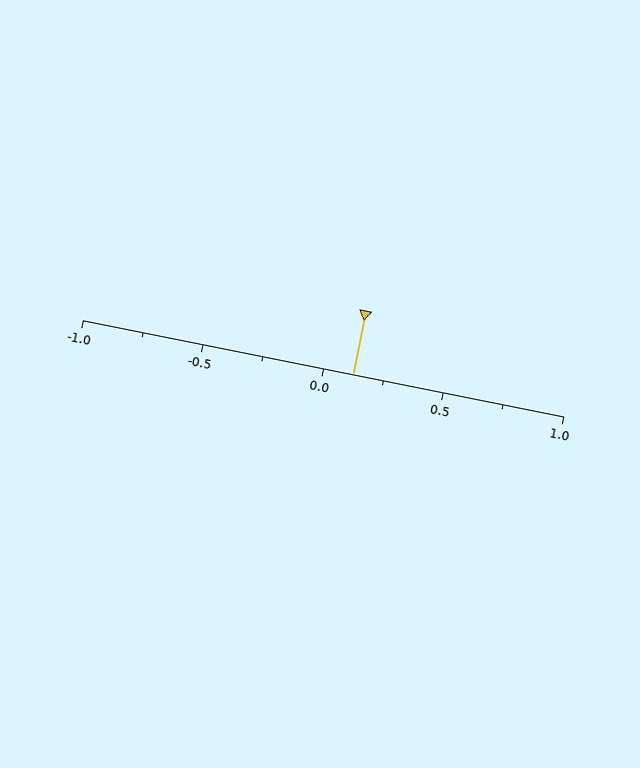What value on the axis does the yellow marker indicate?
The marker indicates approximately 0.12.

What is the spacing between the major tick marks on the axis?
The major ticks are spaced 0.5 apart.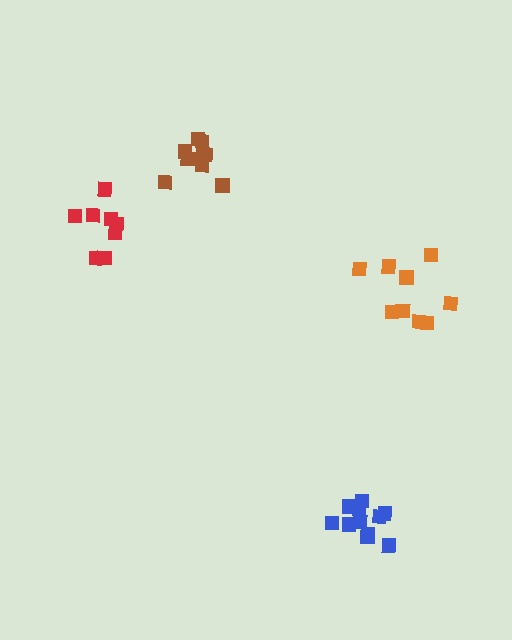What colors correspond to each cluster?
The clusters are colored: blue, orange, red, brown.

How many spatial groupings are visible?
There are 4 spatial groupings.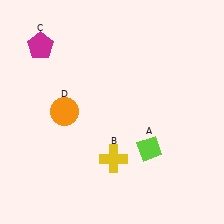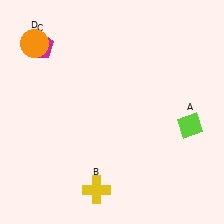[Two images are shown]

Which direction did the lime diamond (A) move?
The lime diamond (A) moved right.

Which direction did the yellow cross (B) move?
The yellow cross (B) moved down.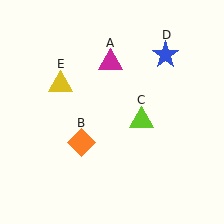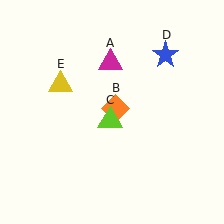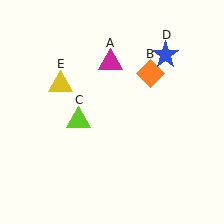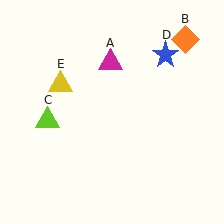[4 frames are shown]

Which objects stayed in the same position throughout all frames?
Magenta triangle (object A) and blue star (object D) and yellow triangle (object E) remained stationary.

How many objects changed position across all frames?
2 objects changed position: orange diamond (object B), lime triangle (object C).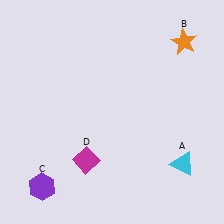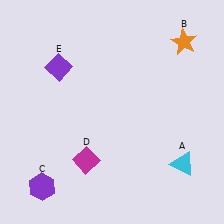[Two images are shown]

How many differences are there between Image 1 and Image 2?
There is 1 difference between the two images.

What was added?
A purple diamond (E) was added in Image 2.